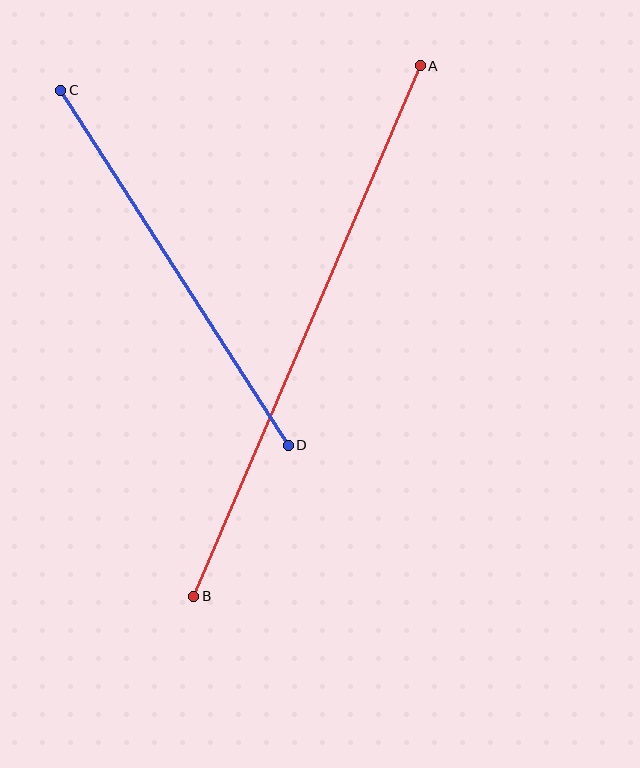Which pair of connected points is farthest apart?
Points A and B are farthest apart.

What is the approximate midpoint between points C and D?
The midpoint is at approximately (175, 268) pixels.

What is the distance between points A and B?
The distance is approximately 577 pixels.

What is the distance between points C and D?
The distance is approximately 422 pixels.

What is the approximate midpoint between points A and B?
The midpoint is at approximately (307, 331) pixels.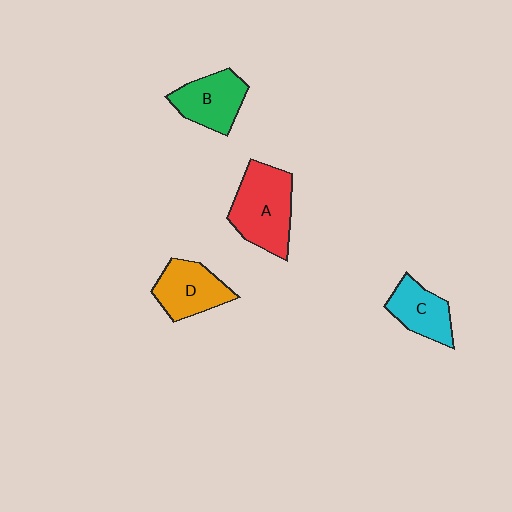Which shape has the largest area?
Shape A (red).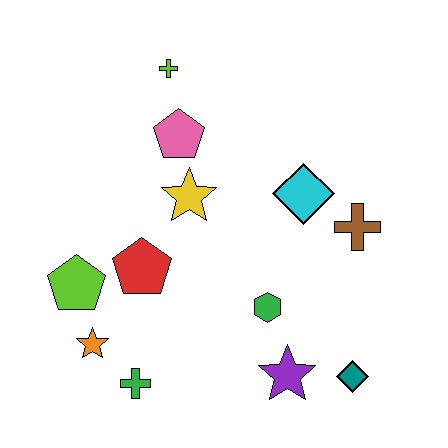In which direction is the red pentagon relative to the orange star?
The red pentagon is above the orange star.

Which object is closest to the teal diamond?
The purple star is closest to the teal diamond.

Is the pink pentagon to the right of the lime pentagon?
Yes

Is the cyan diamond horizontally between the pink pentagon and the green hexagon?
No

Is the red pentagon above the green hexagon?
Yes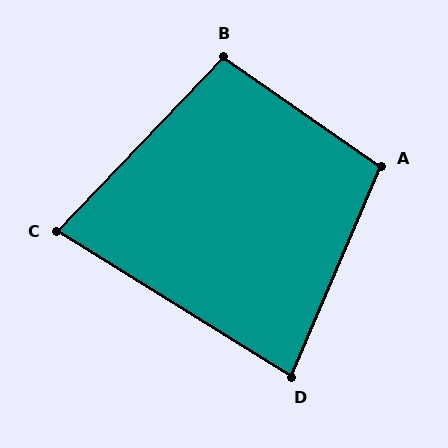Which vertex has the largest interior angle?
A, at approximately 102 degrees.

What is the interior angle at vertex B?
Approximately 99 degrees (obtuse).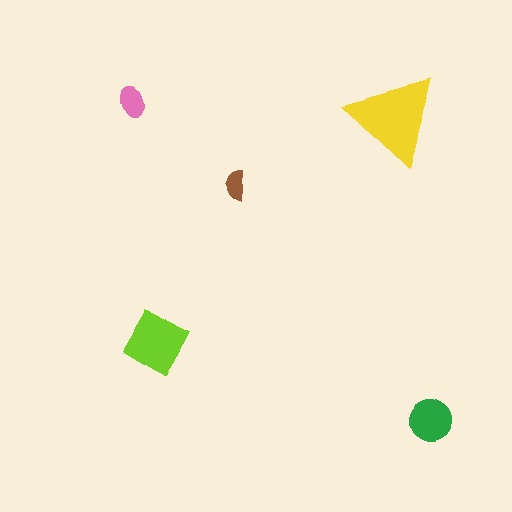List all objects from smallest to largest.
The brown semicircle, the pink ellipse, the green circle, the lime diamond, the yellow triangle.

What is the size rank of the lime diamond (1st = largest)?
2nd.